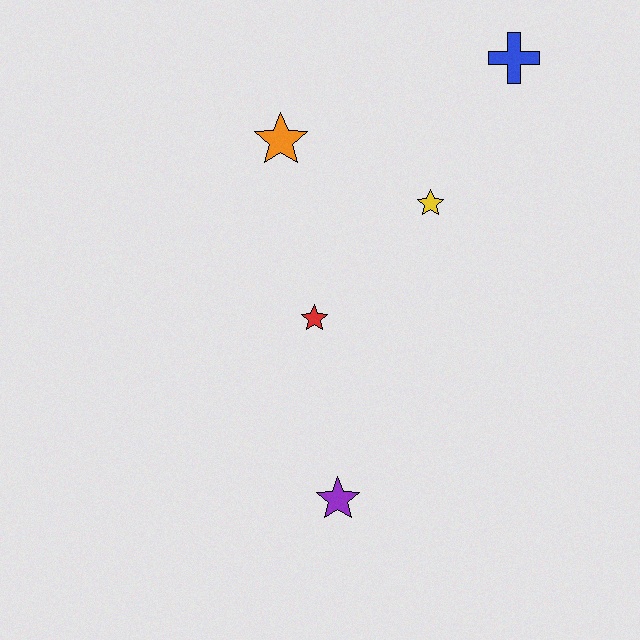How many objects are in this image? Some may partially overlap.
There are 5 objects.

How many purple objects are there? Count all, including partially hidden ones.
There is 1 purple object.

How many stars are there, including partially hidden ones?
There are 4 stars.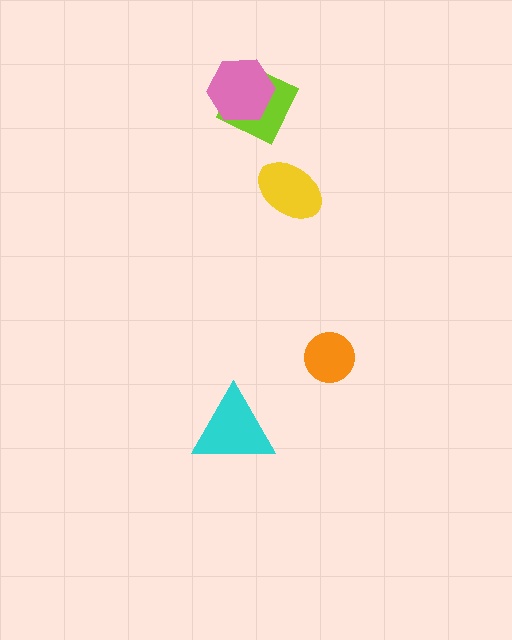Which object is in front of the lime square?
The pink hexagon is in front of the lime square.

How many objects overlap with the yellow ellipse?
0 objects overlap with the yellow ellipse.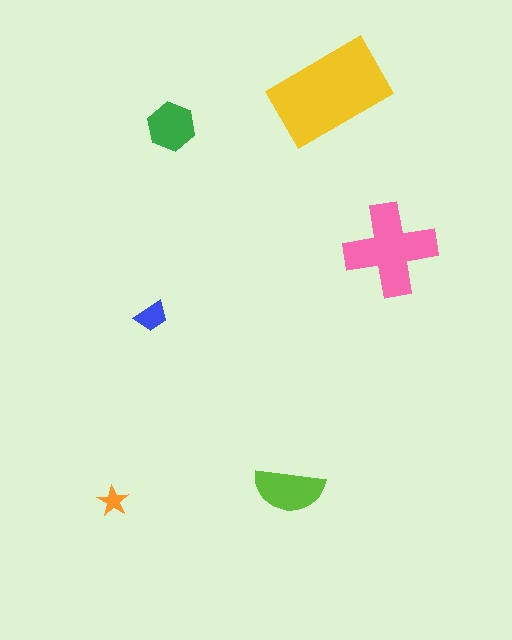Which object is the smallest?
The orange star.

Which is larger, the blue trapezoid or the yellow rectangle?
The yellow rectangle.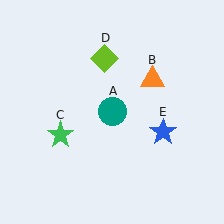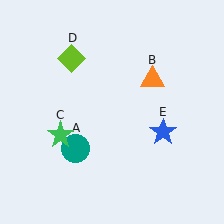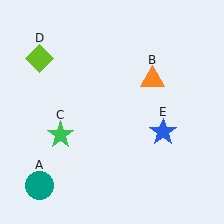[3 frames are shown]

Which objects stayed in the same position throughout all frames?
Orange triangle (object B) and green star (object C) and blue star (object E) remained stationary.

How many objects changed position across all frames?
2 objects changed position: teal circle (object A), lime diamond (object D).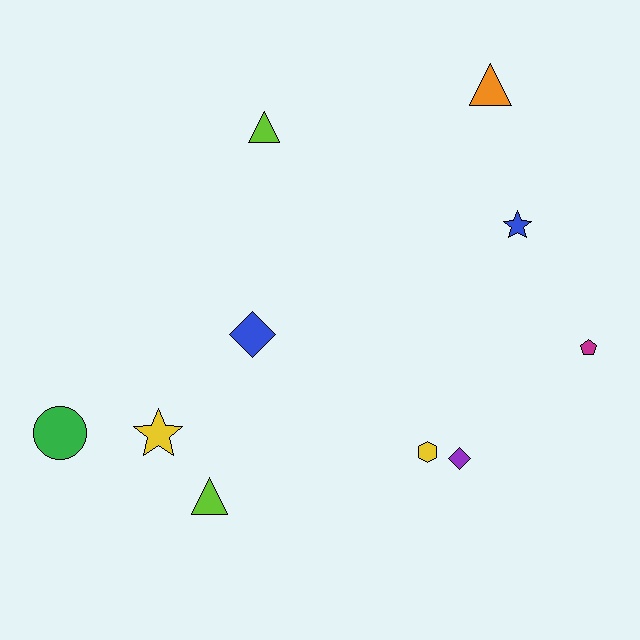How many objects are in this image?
There are 10 objects.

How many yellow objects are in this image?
There are 2 yellow objects.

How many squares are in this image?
There are no squares.